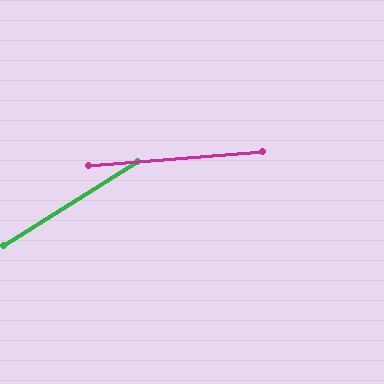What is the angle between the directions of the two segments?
Approximately 27 degrees.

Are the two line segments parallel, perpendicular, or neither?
Neither parallel nor perpendicular — they differ by about 27°.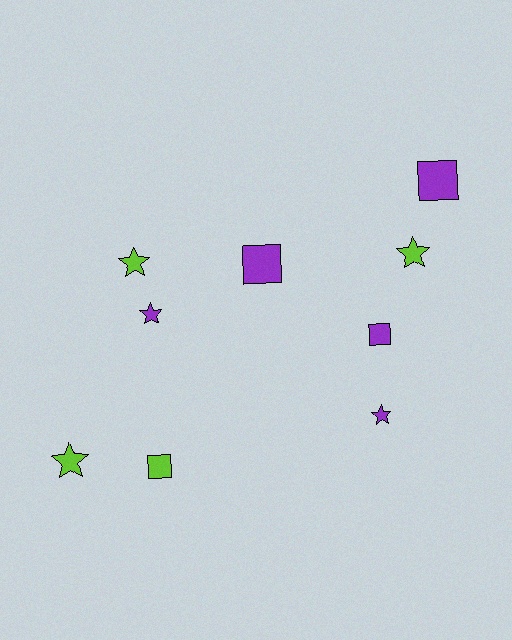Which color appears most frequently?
Purple, with 5 objects.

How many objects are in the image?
There are 9 objects.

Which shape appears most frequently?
Star, with 5 objects.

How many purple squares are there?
There are 3 purple squares.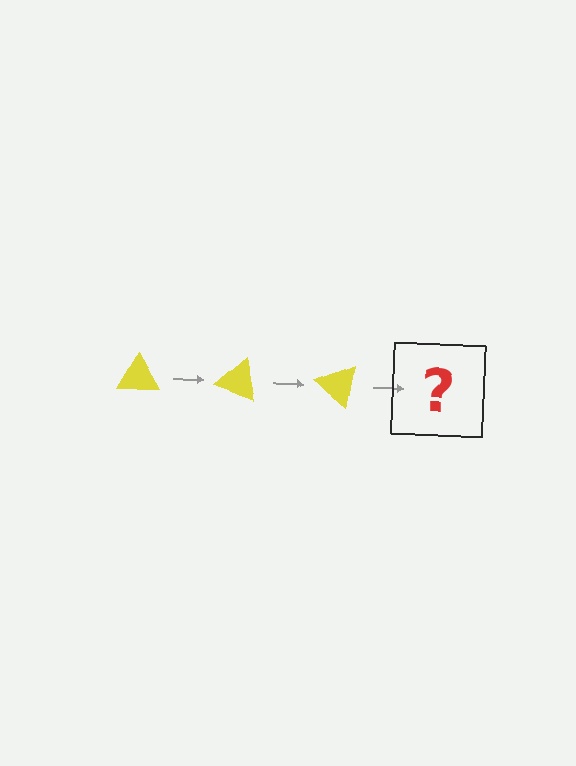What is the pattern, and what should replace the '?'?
The pattern is that the triangle rotates 20 degrees each step. The '?' should be a yellow triangle rotated 60 degrees.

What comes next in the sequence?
The next element should be a yellow triangle rotated 60 degrees.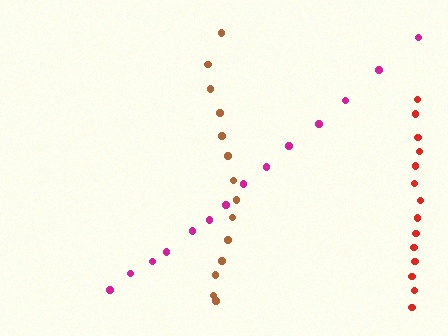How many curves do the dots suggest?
There are 3 distinct paths.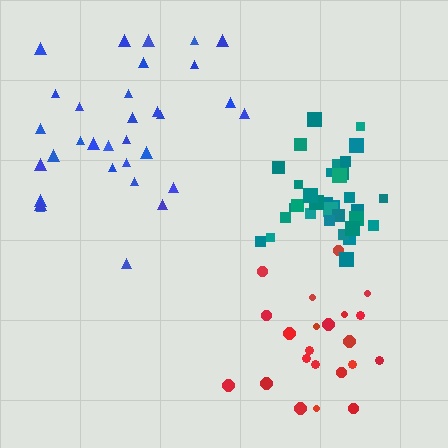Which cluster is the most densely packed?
Teal.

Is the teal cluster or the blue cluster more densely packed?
Teal.